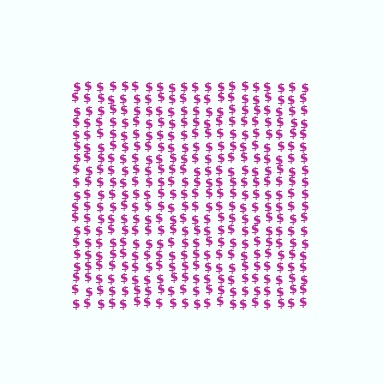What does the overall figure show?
The overall figure shows a square.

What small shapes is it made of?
It is made of small dollar signs.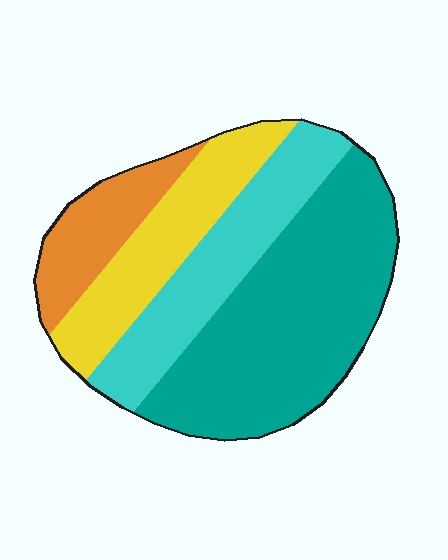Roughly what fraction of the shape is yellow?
Yellow takes up between a sixth and a third of the shape.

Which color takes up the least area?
Orange, at roughly 15%.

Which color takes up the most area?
Teal, at roughly 45%.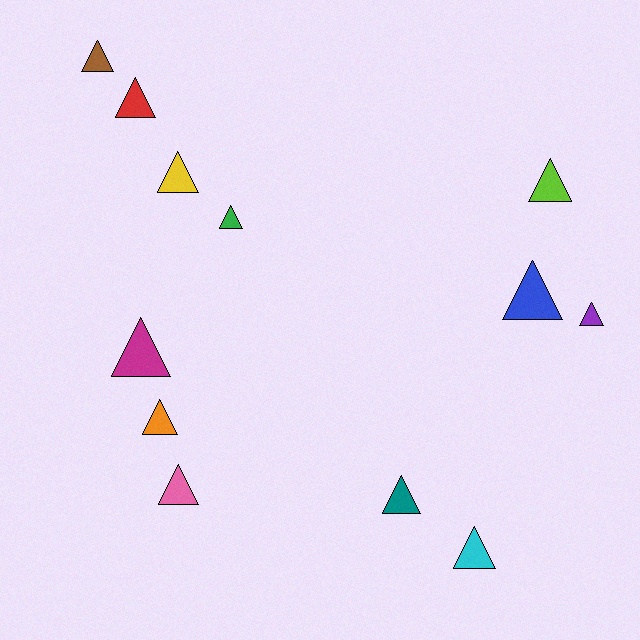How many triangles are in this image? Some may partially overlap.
There are 12 triangles.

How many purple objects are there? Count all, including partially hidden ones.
There is 1 purple object.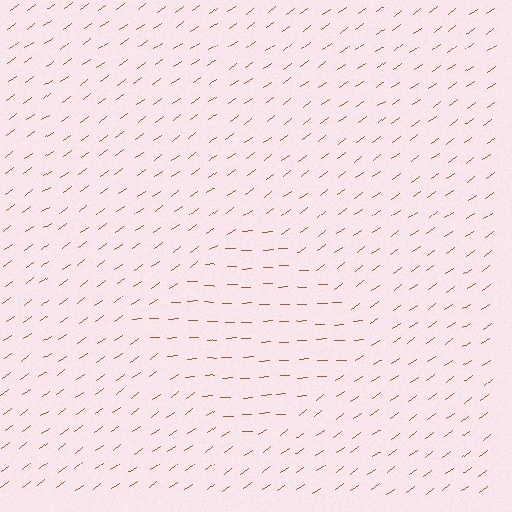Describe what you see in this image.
The image is filled with small brown line segments. A diamond region in the image has lines oriented differently from the surrounding lines, creating a visible texture boundary.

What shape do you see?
I see a diamond.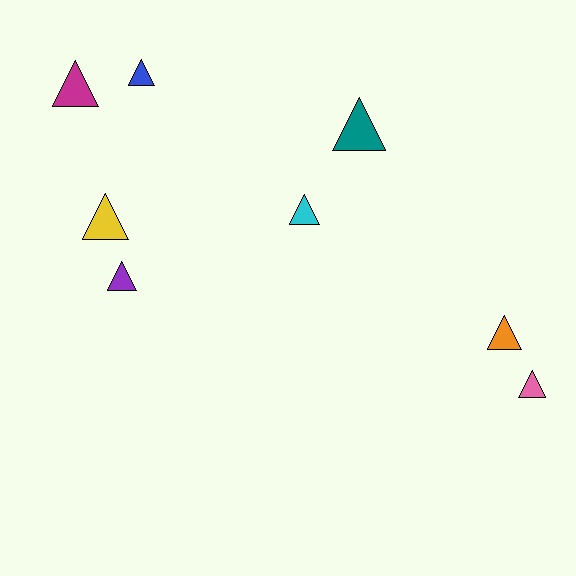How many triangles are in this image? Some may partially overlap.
There are 8 triangles.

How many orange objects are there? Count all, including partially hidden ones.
There is 1 orange object.